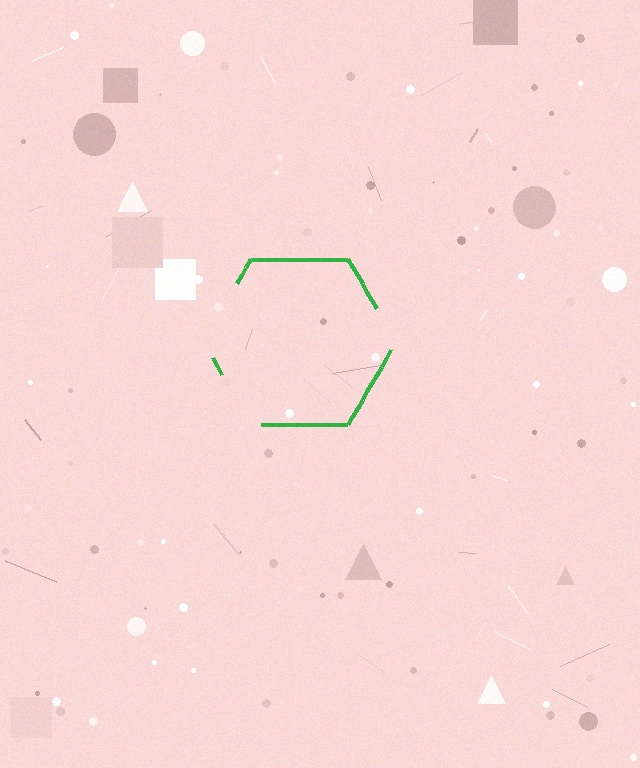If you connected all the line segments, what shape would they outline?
They would outline a hexagon.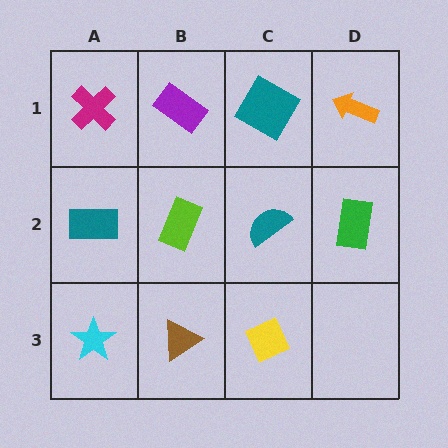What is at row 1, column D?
An orange arrow.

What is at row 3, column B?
A brown triangle.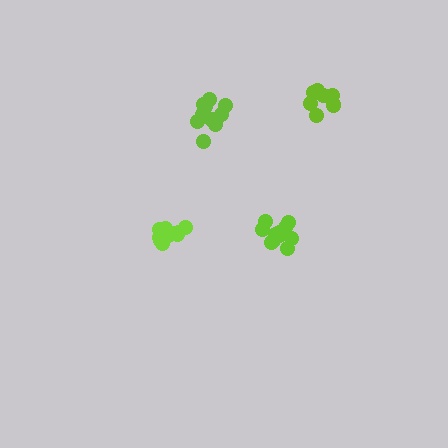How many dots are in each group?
Group 1: 10 dots, Group 2: 12 dots, Group 3: 11 dots, Group 4: 9 dots (42 total).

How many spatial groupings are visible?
There are 4 spatial groupings.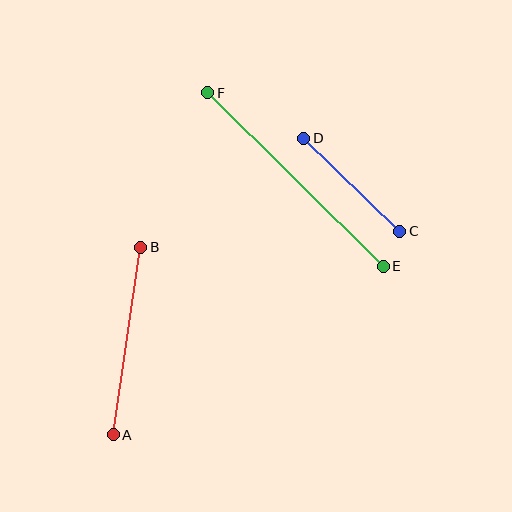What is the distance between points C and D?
The distance is approximately 133 pixels.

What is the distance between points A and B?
The distance is approximately 190 pixels.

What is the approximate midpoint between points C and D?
The midpoint is at approximately (352, 185) pixels.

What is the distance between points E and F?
The distance is approximately 247 pixels.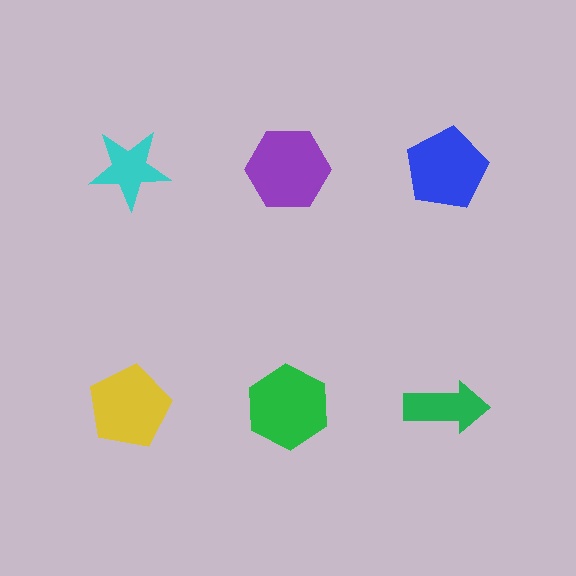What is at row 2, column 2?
A green hexagon.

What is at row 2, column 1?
A yellow pentagon.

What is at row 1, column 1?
A cyan star.